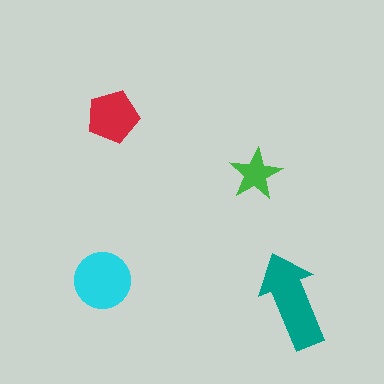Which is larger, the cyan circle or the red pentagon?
The cyan circle.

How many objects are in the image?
There are 4 objects in the image.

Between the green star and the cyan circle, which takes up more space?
The cyan circle.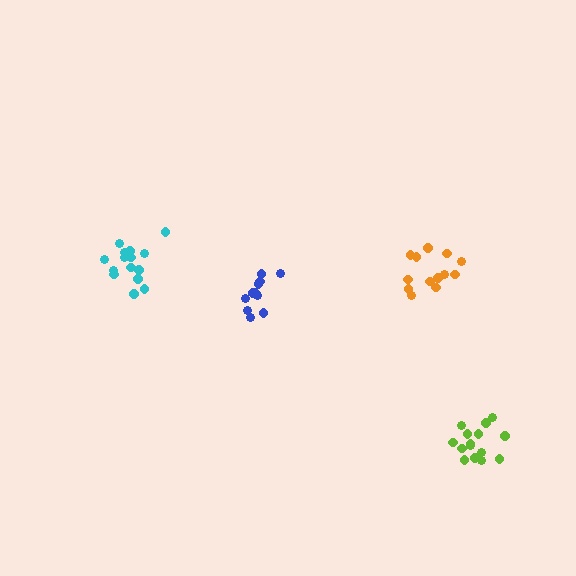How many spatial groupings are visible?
There are 4 spatial groupings.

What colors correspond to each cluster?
The clusters are colored: lime, cyan, blue, orange.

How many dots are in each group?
Group 1: 15 dots, Group 2: 15 dots, Group 3: 11 dots, Group 4: 13 dots (54 total).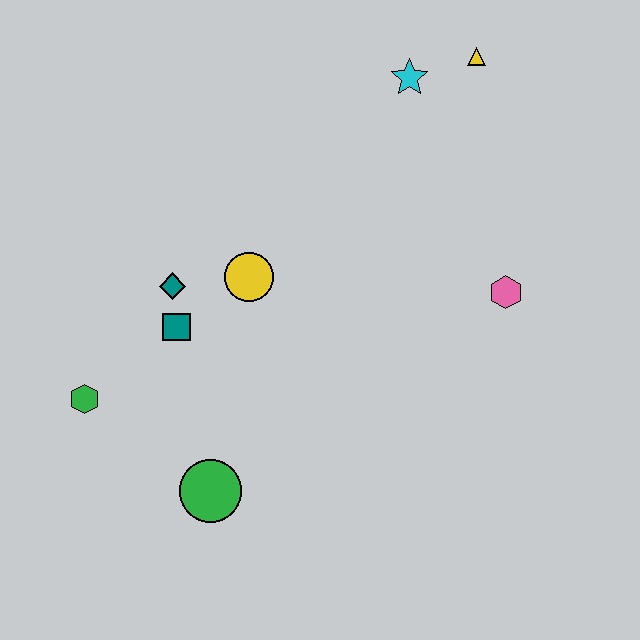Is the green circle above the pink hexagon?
No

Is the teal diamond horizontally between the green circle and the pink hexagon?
No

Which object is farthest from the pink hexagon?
The green hexagon is farthest from the pink hexagon.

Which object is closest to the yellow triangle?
The cyan star is closest to the yellow triangle.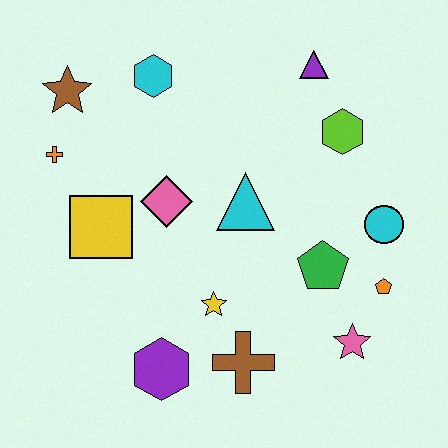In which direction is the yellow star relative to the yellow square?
The yellow star is to the right of the yellow square.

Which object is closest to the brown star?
The orange cross is closest to the brown star.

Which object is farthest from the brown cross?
The brown star is farthest from the brown cross.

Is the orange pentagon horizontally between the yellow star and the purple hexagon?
No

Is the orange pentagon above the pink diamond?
No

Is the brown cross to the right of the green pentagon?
No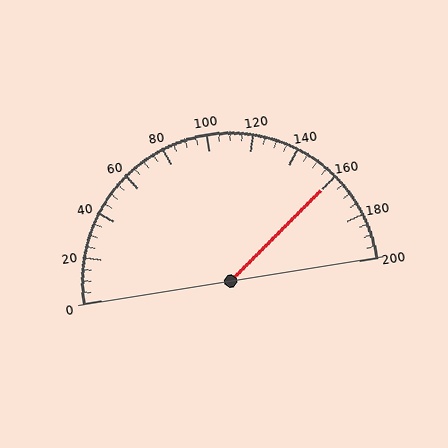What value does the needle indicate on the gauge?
The needle indicates approximately 160.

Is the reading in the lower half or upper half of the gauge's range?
The reading is in the upper half of the range (0 to 200).